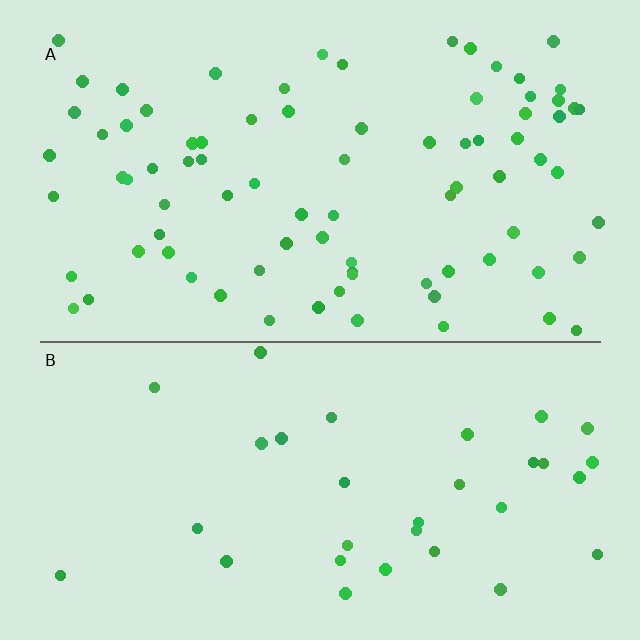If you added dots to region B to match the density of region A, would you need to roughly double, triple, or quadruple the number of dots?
Approximately triple.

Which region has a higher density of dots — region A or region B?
A (the top).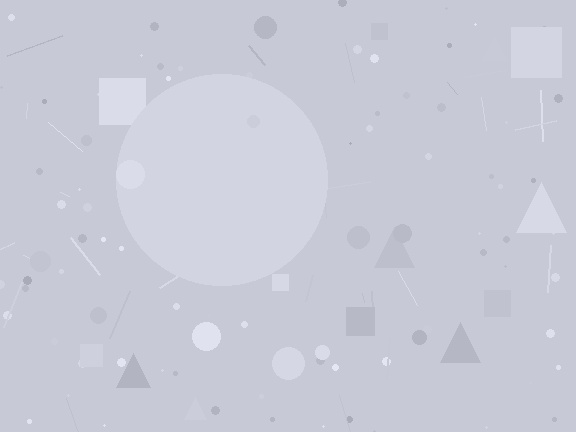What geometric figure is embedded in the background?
A circle is embedded in the background.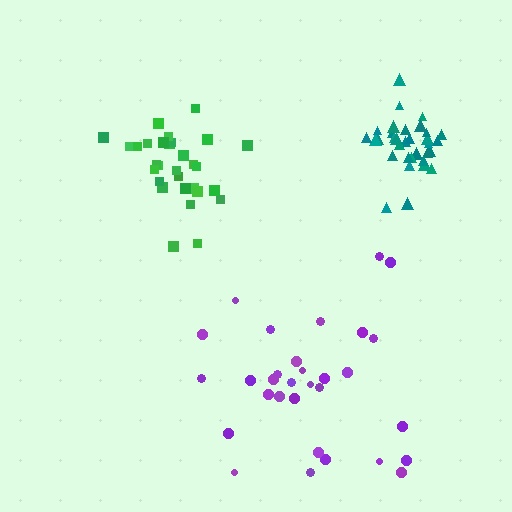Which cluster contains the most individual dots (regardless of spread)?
Teal (33).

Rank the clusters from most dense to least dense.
teal, green, purple.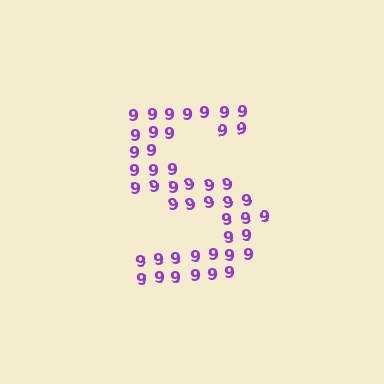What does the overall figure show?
The overall figure shows the letter S.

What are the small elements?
The small elements are digit 9's.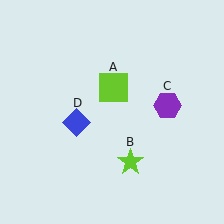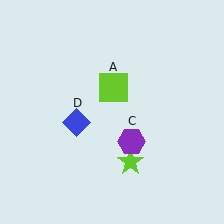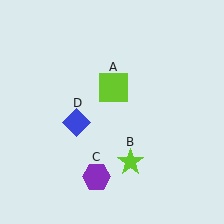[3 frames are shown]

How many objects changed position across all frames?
1 object changed position: purple hexagon (object C).